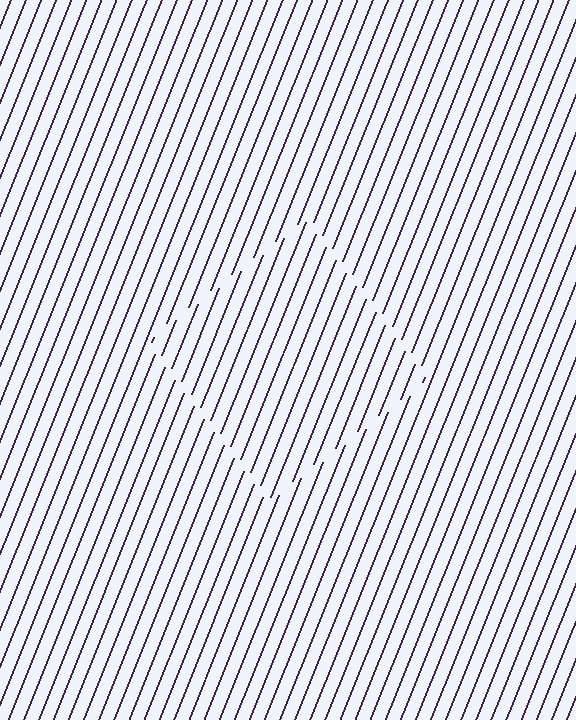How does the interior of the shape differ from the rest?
The interior of the shape contains the same grating, shifted by half a period — the contour is defined by the phase discontinuity where line-ends from the inner and outer gratings abut.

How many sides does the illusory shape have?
4 sides — the line-ends trace a square.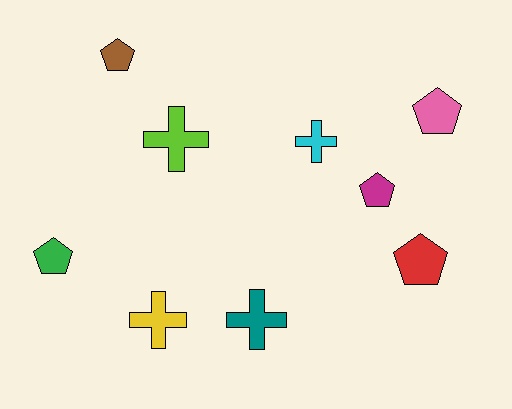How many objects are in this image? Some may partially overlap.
There are 9 objects.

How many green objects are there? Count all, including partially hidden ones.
There is 1 green object.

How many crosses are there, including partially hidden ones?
There are 4 crosses.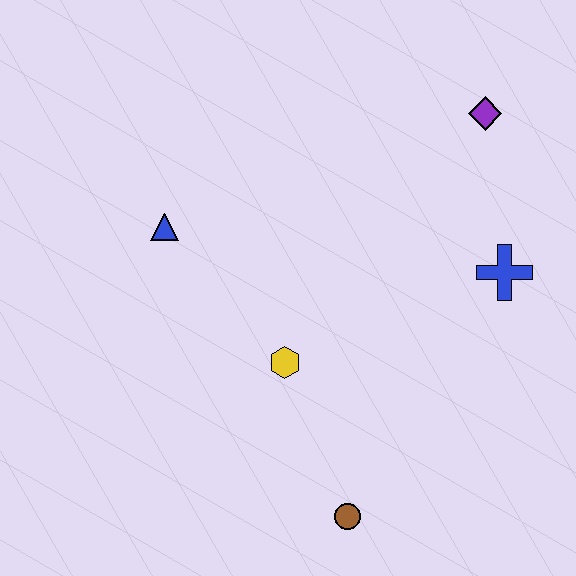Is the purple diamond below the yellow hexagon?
No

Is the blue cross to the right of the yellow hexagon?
Yes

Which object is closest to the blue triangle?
The yellow hexagon is closest to the blue triangle.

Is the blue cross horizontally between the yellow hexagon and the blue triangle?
No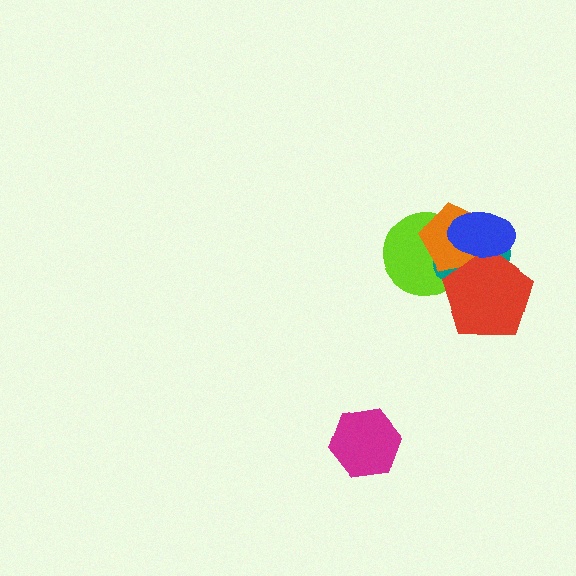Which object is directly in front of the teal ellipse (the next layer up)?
The orange pentagon is directly in front of the teal ellipse.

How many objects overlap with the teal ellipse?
4 objects overlap with the teal ellipse.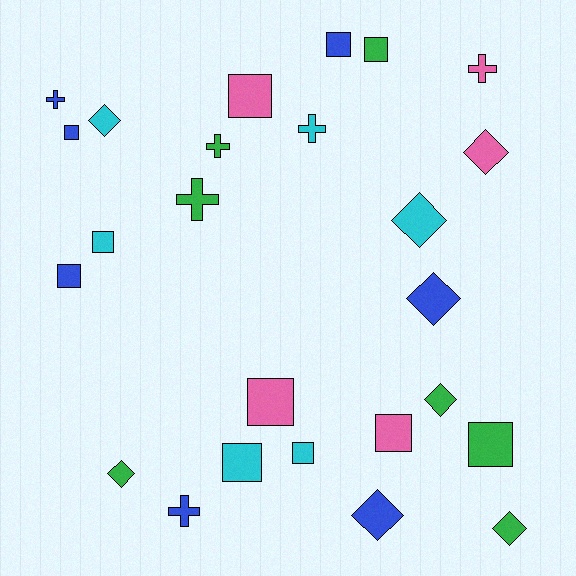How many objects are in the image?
There are 25 objects.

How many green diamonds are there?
There are 3 green diamonds.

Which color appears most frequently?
Blue, with 7 objects.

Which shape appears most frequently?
Square, with 11 objects.